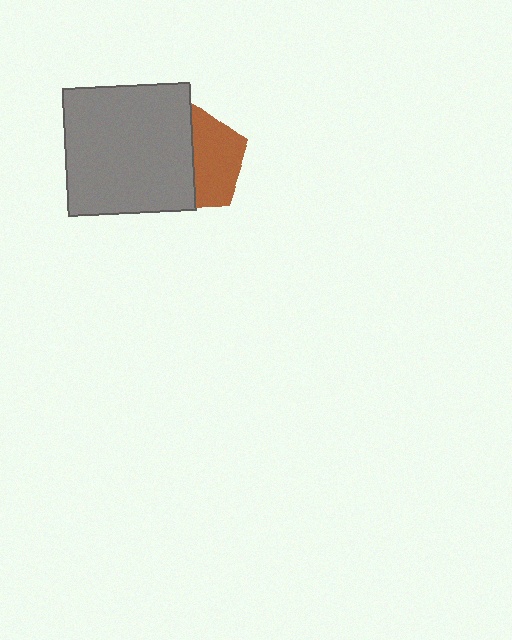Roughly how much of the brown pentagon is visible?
About half of it is visible (roughly 50%).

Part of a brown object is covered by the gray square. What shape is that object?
It is a pentagon.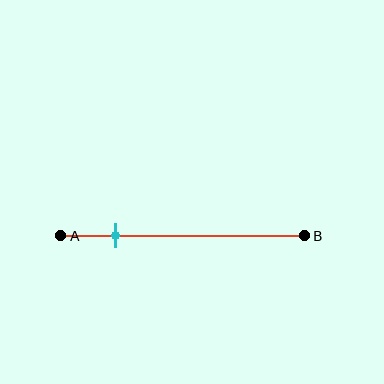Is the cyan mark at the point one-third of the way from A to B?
No, the mark is at about 20% from A, not at the 33% one-third point.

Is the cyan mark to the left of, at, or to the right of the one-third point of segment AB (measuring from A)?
The cyan mark is to the left of the one-third point of segment AB.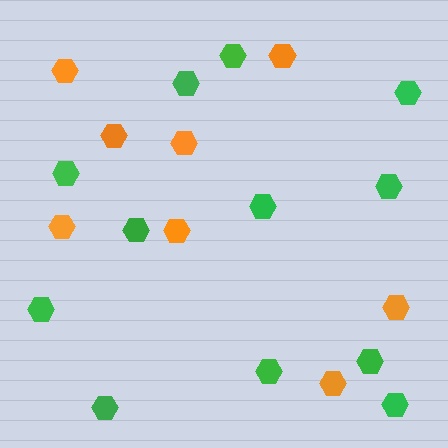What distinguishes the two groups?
There are 2 groups: one group of green hexagons (12) and one group of orange hexagons (8).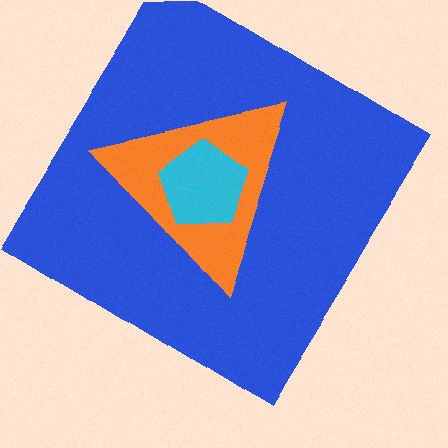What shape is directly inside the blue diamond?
The orange triangle.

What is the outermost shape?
The blue diamond.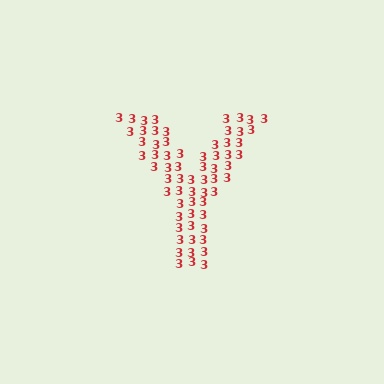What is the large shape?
The large shape is the letter Y.